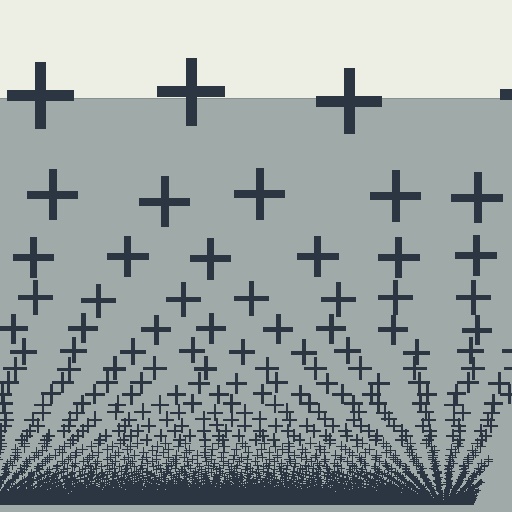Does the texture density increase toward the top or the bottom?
Density increases toward the bottom.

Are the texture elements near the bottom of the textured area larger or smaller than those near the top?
Smaller. The gradient is inverted — elements near the bottom are smaller and denser.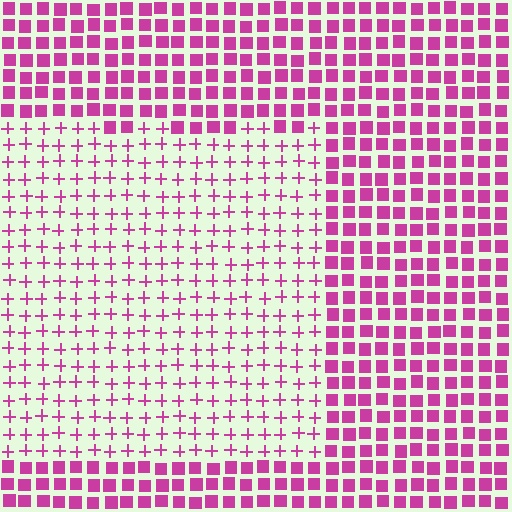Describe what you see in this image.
The image is filled with small magenta elements arranged in a uniform grid. A rectangle-shaped region contains plus signs, while the surrounding area contains squares. The boundary is defined purely by the change in element shape.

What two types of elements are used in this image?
The image uses plus signs inside the rectangle region and squares outside it.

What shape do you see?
I see a rectangle.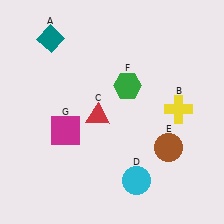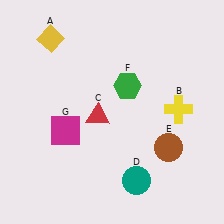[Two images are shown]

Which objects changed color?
A changed from teal to yellow. D changed from cyan to teal.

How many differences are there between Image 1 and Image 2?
There are 2 differences between the two images.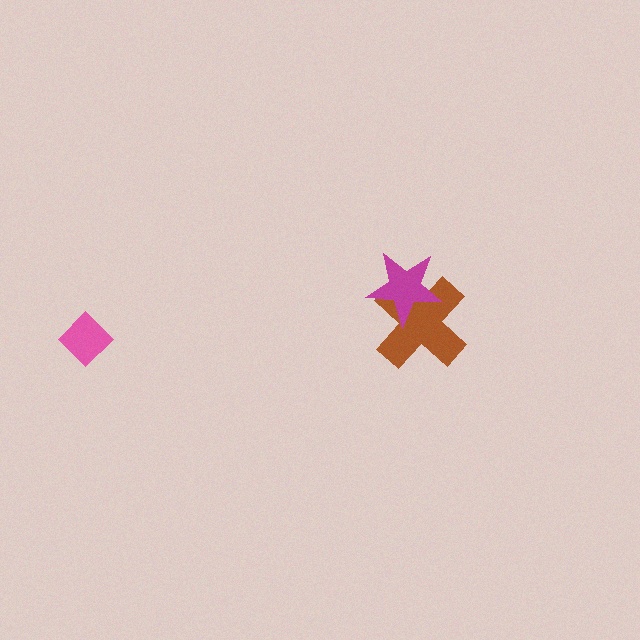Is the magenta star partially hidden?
No, no other shape covers it.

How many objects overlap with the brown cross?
1 object overlaps with the brown cross.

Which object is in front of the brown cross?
The magenta star is in front of the brown cross.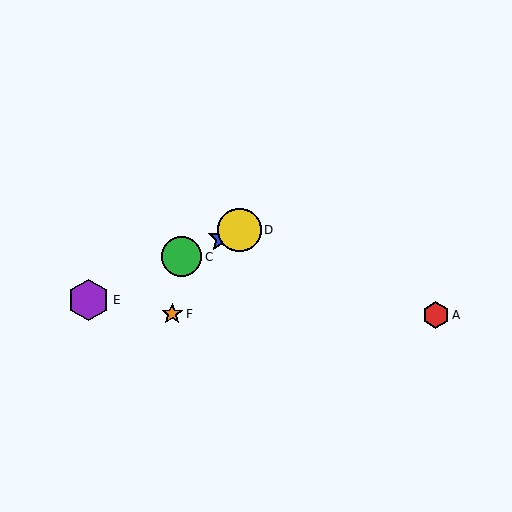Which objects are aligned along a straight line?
Objects B, C, D, E are aligned along a straight line.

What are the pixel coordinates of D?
Object D is at (239, 230).